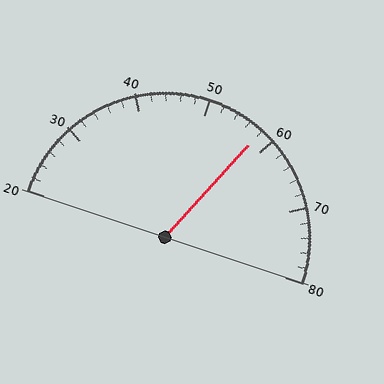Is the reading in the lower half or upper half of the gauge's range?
The reading is in the upper half of the range (20 to 80).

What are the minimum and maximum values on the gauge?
The gauge ranges from 20 to 80.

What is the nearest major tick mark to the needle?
The nearest major tick mark is 60.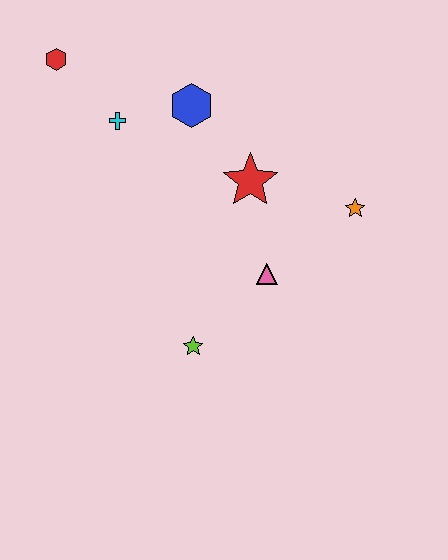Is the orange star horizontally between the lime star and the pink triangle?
No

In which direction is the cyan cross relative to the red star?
The cyan cross is to the left of the red star.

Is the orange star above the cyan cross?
No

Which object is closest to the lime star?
The pink triangle is closest to the lime star.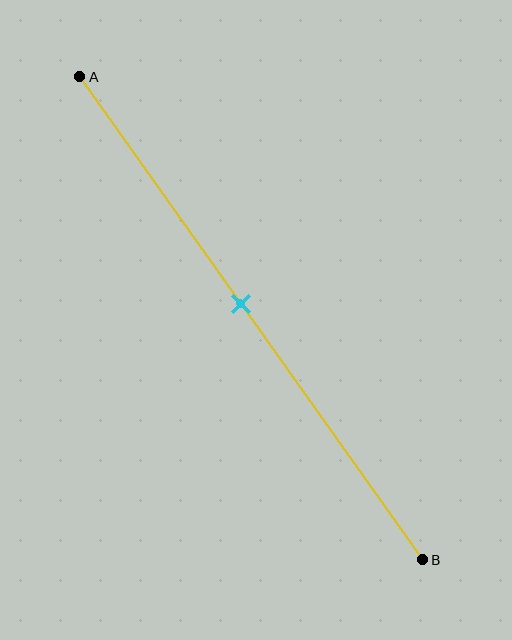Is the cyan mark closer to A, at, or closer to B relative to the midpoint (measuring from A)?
The cyan mark is approximately at the midpoint of segment AB.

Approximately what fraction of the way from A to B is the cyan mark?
The cyan mark is approximately 45% of the way from A to B.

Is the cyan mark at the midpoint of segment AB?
Yes, the mark is approximately at the midpoint.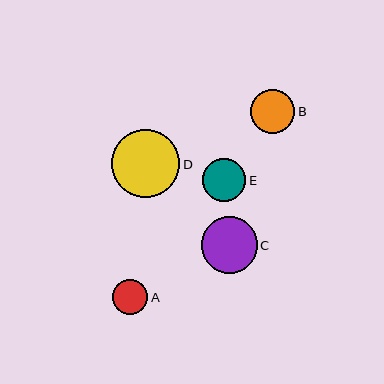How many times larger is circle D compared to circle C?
Circle D is approximately 1.2 times the size of circle C.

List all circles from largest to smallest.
From largest to smallest: D, C, B, E, A.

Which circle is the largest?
Circle D is the largest with a size of approximately 68 pixels.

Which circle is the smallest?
Circle A is the smallest with a size of approximately 35 pixels.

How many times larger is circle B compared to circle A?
Circle B is approximately 1.3 times the size of circle A.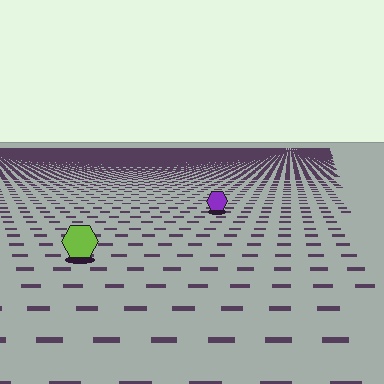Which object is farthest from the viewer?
The purple hexagon is farthest from the viewer. It appears smaller and the ground texture around it is denser.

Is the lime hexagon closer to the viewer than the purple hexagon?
Yes. The lime hexagon is closer — you can tell from the texture gradient: the ground texture is coarser near it.